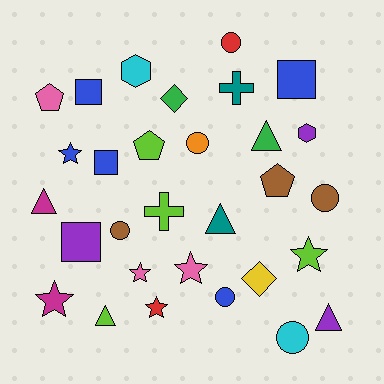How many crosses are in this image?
There are 2 crosses.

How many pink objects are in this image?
There are 3 pink objects.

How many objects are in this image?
There are 30 objects.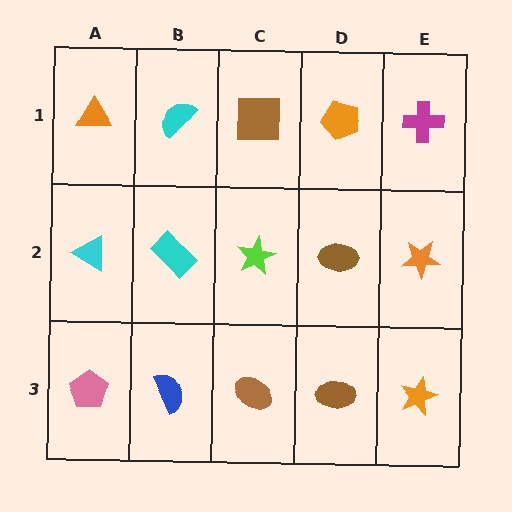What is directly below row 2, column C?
A brown ellipse.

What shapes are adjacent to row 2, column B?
A cyan semicircle (row 1, column B), a blue semicircle (row 3, column B), a cyan triangle (row 2, column A), a lime star (row 2, column C).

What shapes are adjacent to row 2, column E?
A magenta cross (row 1, column E), an orange star (row 3, column E), a brown ellipse (row 2, column D).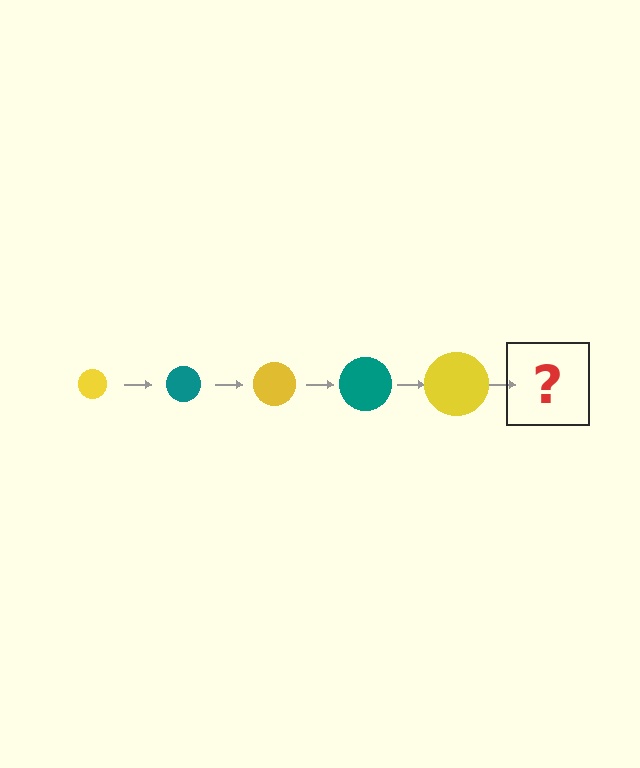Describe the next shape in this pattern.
It should be a teal circle, larger than the previous one.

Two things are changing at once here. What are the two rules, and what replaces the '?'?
The two rules are that the circle grows larger each step and the color cycles through yellow and teal. The '?' should be a teal circle, larger than the previous one.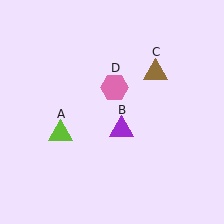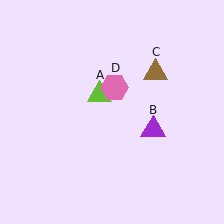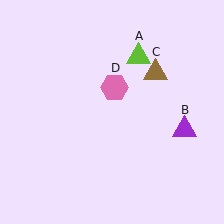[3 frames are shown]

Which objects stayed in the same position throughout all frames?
Brown triangle (object C) and pink hexagon (object D) remained stationary.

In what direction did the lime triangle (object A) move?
The lime triangle (object A) moved up and to the right.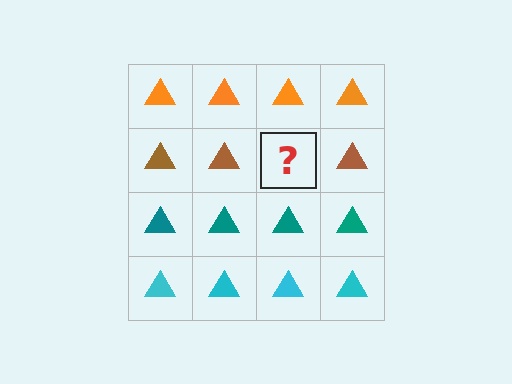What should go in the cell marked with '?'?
The missing cell should contain a brown triangle.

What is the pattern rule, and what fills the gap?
The rule is that each row has a consistent color. The gap should be filled with a brown triangle.